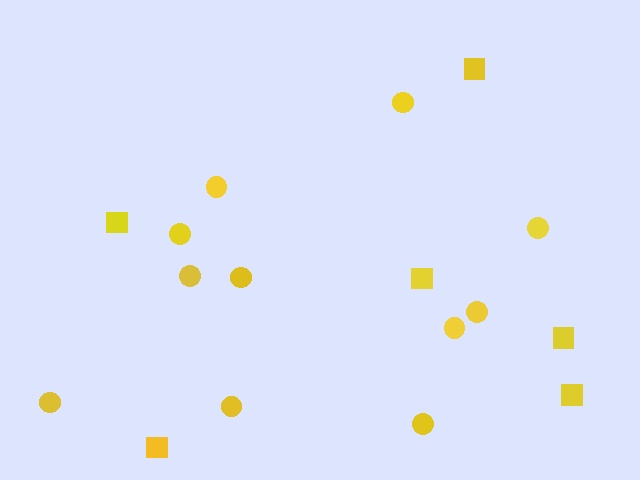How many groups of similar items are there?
There are 2 groups: one group of circles (11) and one group of squares (6).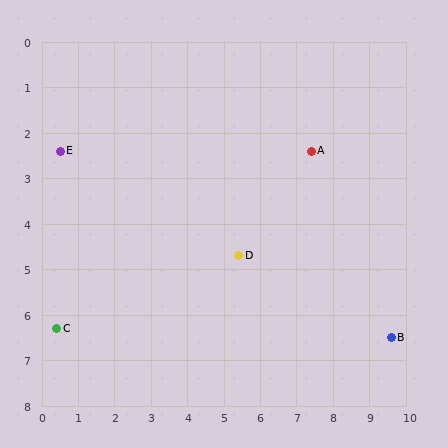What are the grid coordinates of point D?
Point D is at approximately (5.4, 4.7).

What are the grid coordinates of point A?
Point A is at approximately (7.4, 2.4).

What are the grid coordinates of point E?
Point E is at approximately (0.5, 2.4).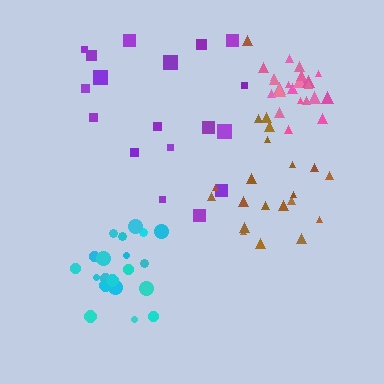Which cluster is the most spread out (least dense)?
Purple.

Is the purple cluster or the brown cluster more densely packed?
Brown.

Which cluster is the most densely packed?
Pink.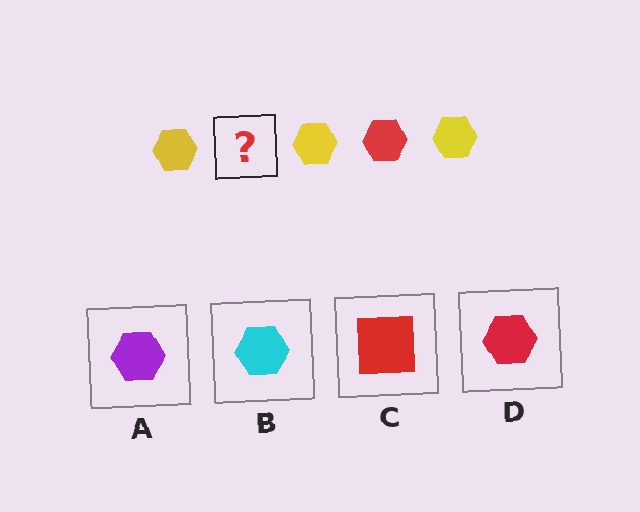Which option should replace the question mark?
Option D.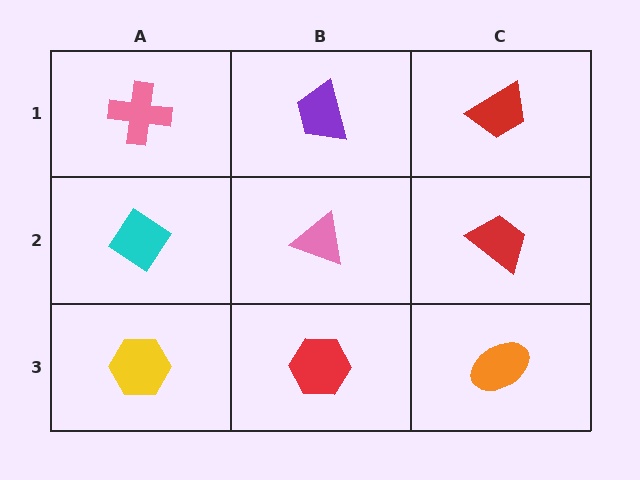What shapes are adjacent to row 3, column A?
A cyan diamond (row 2, column A), a red hexagon (row 3, column B).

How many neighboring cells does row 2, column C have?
3.